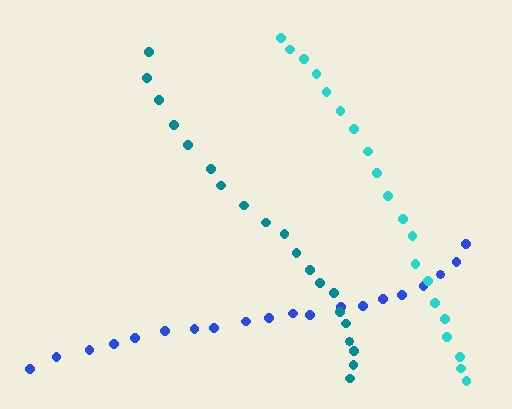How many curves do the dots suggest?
There are 3 distinct paths.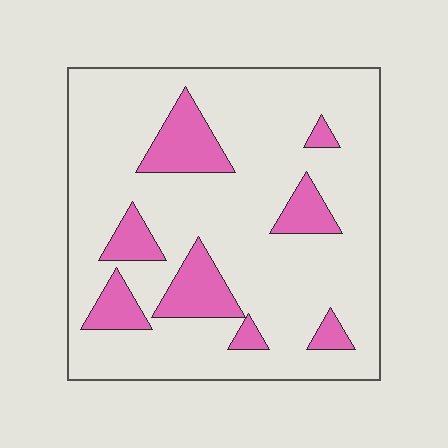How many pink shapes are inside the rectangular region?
8.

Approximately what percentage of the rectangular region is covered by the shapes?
Approximately 20%.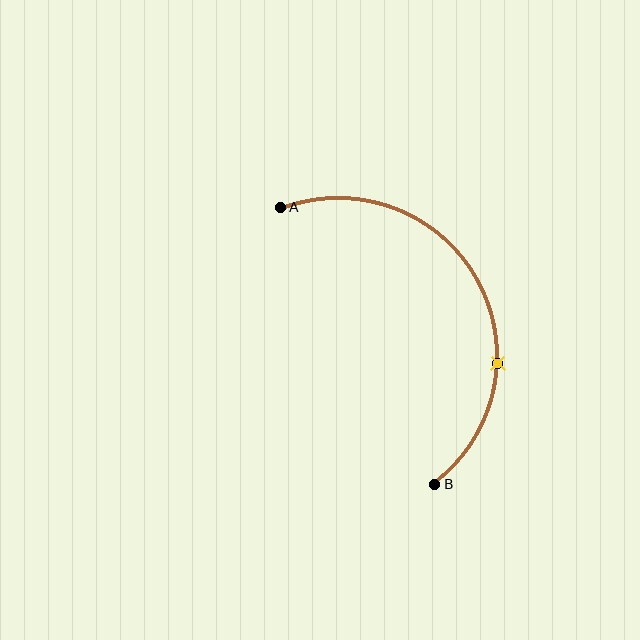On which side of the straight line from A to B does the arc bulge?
The arc bulges to the right of the straight line connecting A and B.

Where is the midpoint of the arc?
The arc midpoint is the point on the curve farthest from the straight line joining A and B. It sits to the right of that line.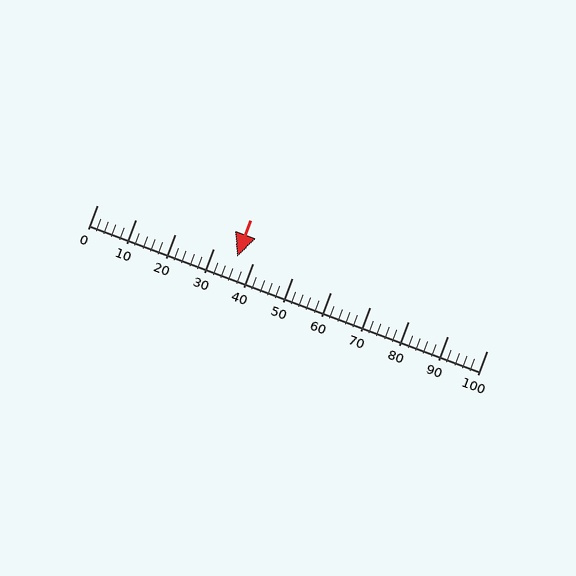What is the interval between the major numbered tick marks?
The major tick marks are spaced 10 units apart.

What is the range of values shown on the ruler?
The ruler shows values from 0 to 100.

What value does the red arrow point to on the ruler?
The red arrow points to approximately 36.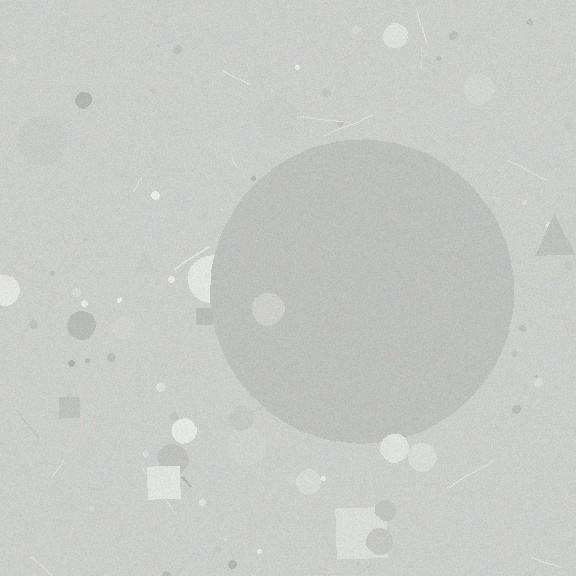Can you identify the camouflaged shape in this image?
The camouflaged shape is a circle.